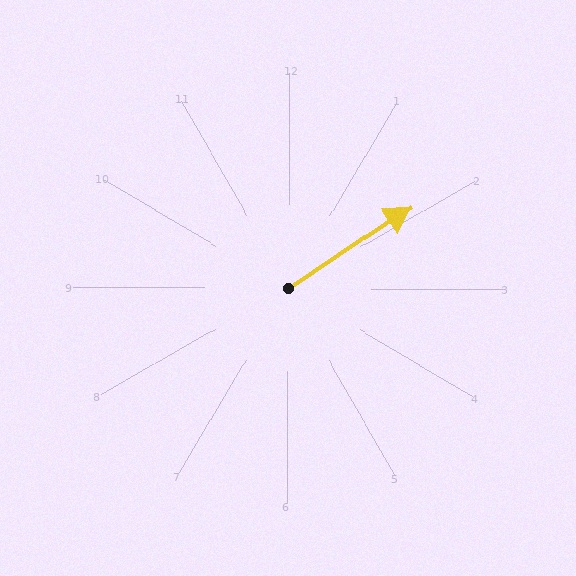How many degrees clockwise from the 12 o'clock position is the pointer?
Approximately 56 degrees.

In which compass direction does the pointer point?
Northeast.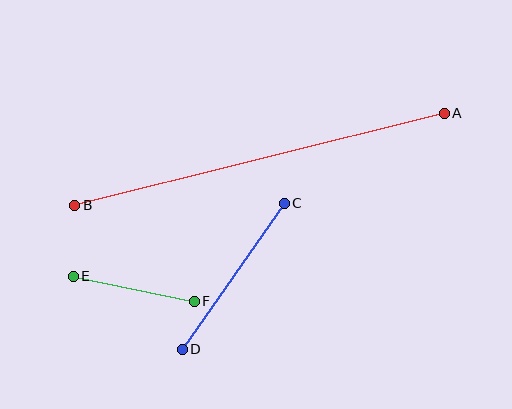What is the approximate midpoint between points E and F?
The midpoint is at approximately (134, 289) pixels.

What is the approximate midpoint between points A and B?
The midpoint is at approximately (260, 159) pixels.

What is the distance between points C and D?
The distance is approximately 179 pixels.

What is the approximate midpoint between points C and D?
The midpoint is at approximately (233, 276) pixels.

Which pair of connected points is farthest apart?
Points A and B are farthest apart.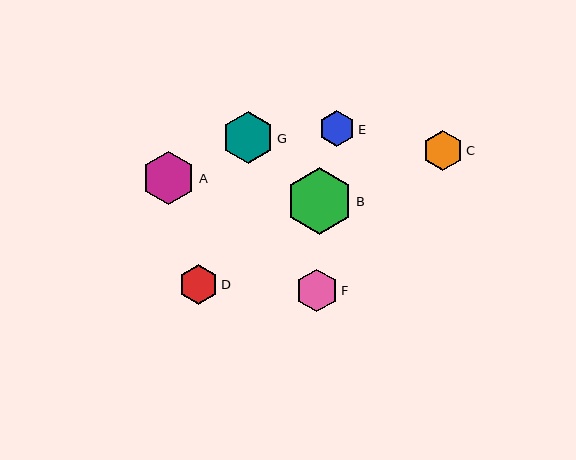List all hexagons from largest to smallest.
From largest to smallest: B, A, G, F, C, D, E.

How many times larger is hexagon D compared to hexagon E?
Hexagon D is approximately 1.1 times the size of hexagon E.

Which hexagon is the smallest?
Hexagon E is the smallest with a size of approximately 36 pixels.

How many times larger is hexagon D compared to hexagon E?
Hexagon D is approximately 1.1 times the size of hexagon E.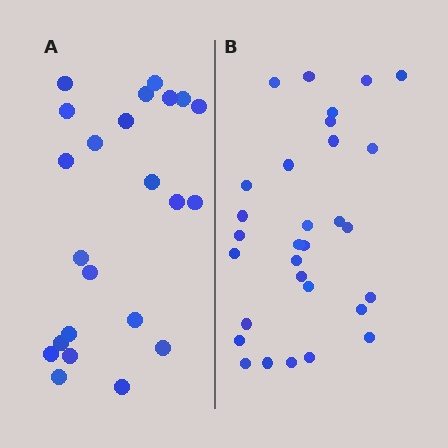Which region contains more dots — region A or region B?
Region B (the right region) has more dots.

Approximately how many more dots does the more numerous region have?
Region B has roughly 8 or so more dots than region A.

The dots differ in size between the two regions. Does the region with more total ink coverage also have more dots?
No. Region A has more total ink coverage because its dots are larger, but region B actually contains more individual dots. Total area can be misleading — the number of items is what matters here.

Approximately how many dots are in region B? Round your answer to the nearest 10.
About 30 dots.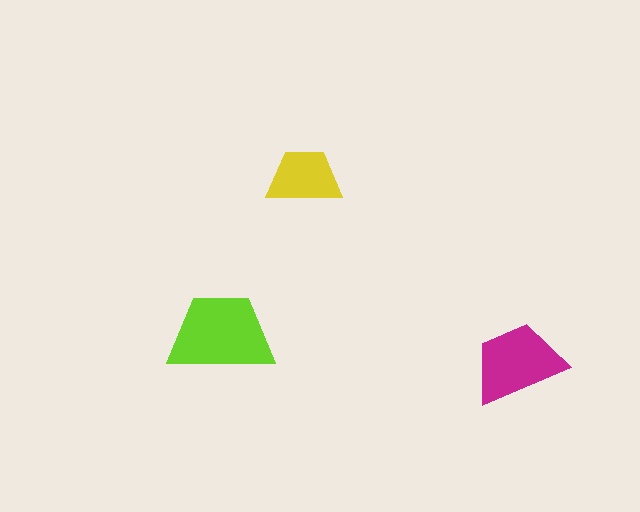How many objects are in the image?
There are 3 objects in the image.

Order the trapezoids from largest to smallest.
the lime one, the magenta one, the yellow one.